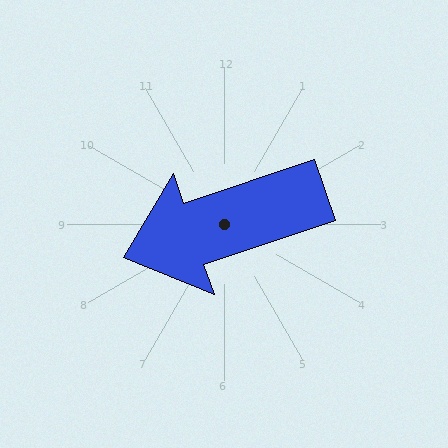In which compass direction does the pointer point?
West.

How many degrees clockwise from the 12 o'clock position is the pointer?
Approximately 251 degrees.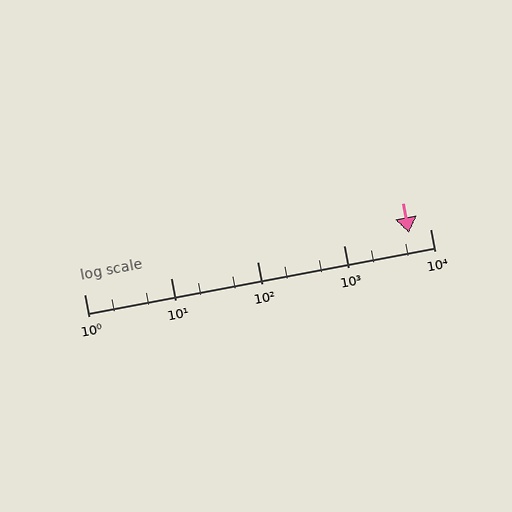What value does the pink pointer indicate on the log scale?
The pointer indicates approximately 5700.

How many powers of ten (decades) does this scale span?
The scale spans 4 decades, from 1 to 10000.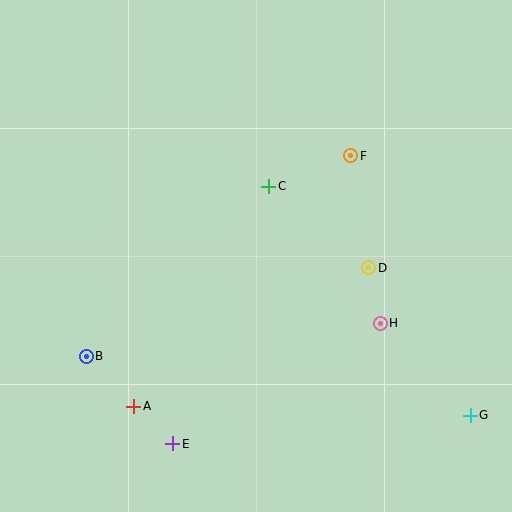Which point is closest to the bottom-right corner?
Point G is closest to the bottom-right corner.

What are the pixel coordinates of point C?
Point C is at (269, 186).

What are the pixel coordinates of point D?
Point D is at (369, 268).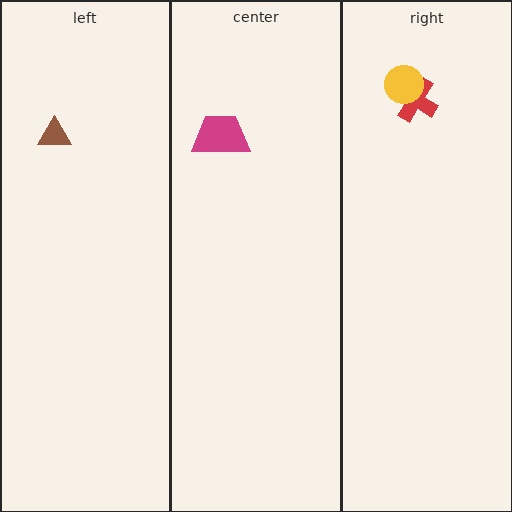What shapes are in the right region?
The red cross, the yellow circle.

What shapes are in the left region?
The brown triangle.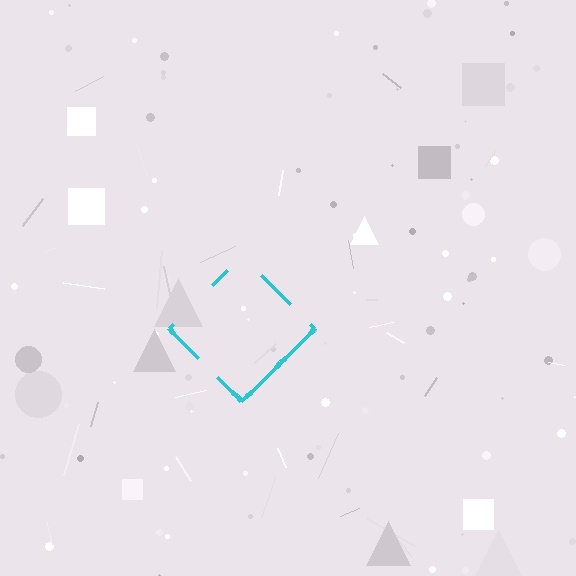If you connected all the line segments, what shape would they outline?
They would outline a diamond.